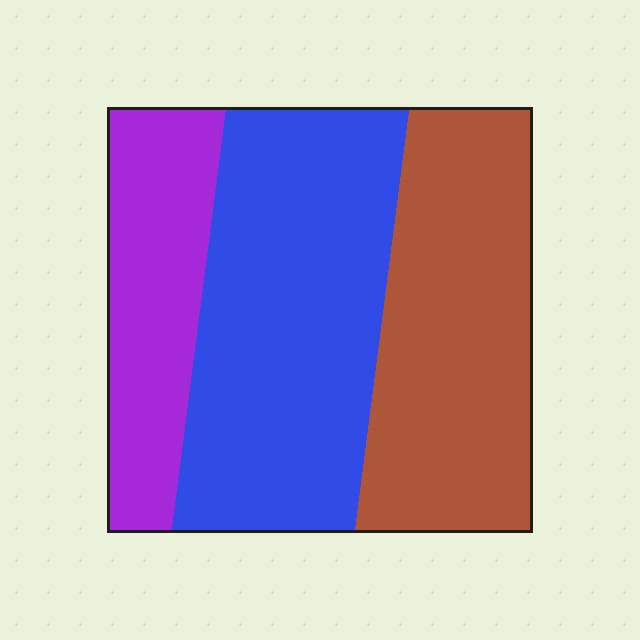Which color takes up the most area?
Blue, at roughly 45%.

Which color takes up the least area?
Purple, at roughly 20%.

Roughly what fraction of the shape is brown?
Brown takes up about three eighths (3/8) of the shape.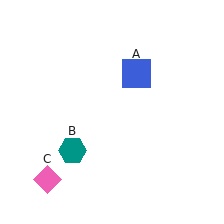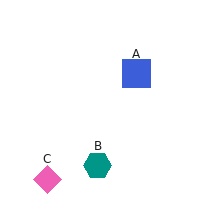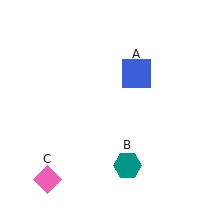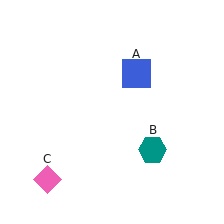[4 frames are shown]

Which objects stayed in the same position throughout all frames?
Blue square (object A) and pink diamond (object C) remained stationary.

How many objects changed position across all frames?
1 object changed position: teal hexagon (object B).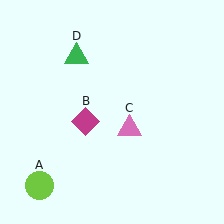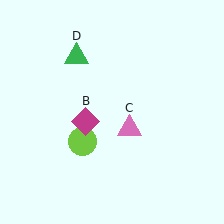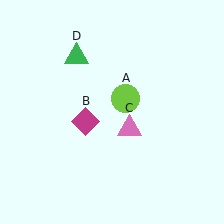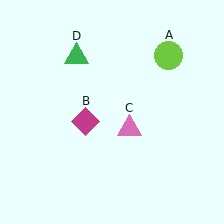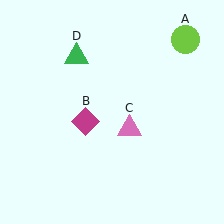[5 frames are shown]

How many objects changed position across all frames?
1 object changed position: lime circle (object A).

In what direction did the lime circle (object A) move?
The lime circle (object A) moved up and to the right.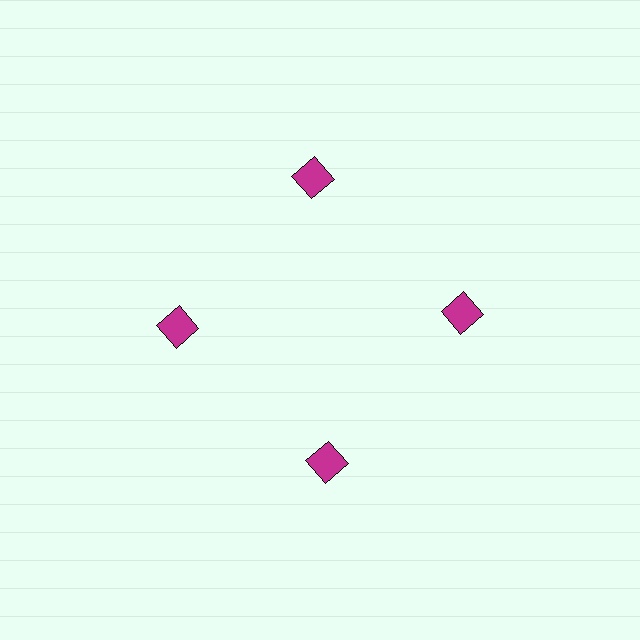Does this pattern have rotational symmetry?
Yes, this pattern has 4-fold rotational symmetry. It looks the same after rotating 90 degrees around the center.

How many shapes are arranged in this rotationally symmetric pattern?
There are 4 shapes, arranged in 4 groups of 1.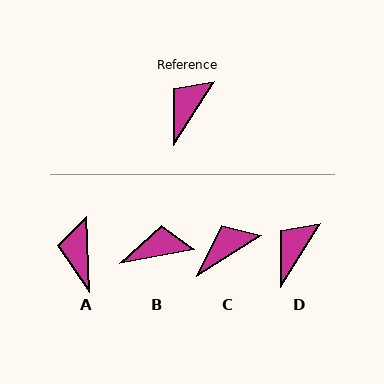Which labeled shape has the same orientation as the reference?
D.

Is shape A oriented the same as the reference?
No, it is off by about 34 degrees.